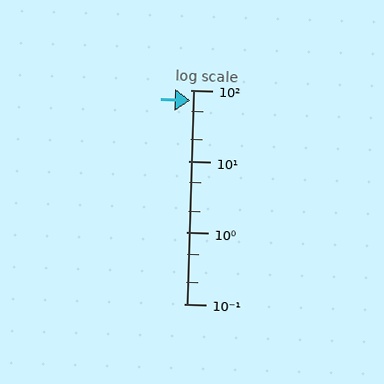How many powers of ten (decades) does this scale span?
The scale spans 3 decades, from 0.1 to 100.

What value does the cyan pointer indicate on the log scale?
The pointer indicates approximately 72.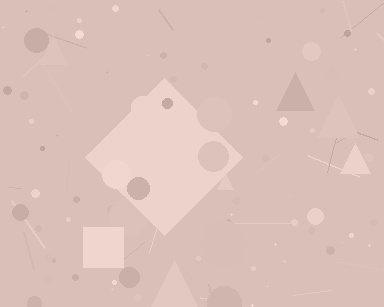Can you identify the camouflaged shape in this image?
The camouflaged shape is a diamond.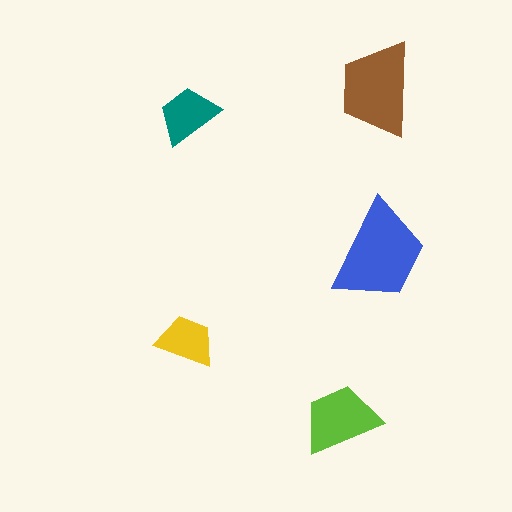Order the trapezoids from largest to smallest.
the blue one, the brown one, the lime one, the teal one, the yellow one.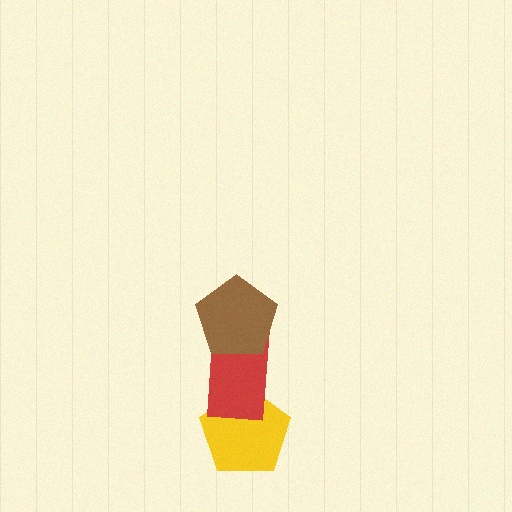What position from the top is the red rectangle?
The red rectangle is 2nd from the top.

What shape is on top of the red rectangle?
The brown pentagon is on top of the red rectangle.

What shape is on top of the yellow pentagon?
The red rectangle is on top of the yellow pentagon.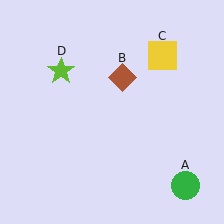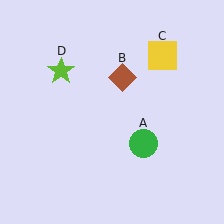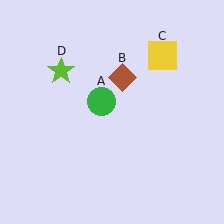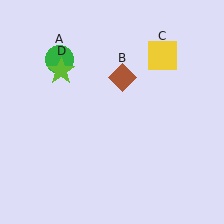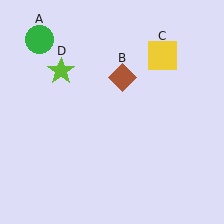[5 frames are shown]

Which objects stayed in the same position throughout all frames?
Brown diamond (object B) and yellow square (object C) and lime star (object D) remained stationary.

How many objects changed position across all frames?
1 object changed position: green circle (object A).